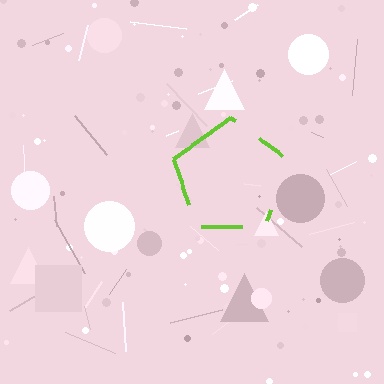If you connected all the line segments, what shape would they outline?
They would outline a pentagon.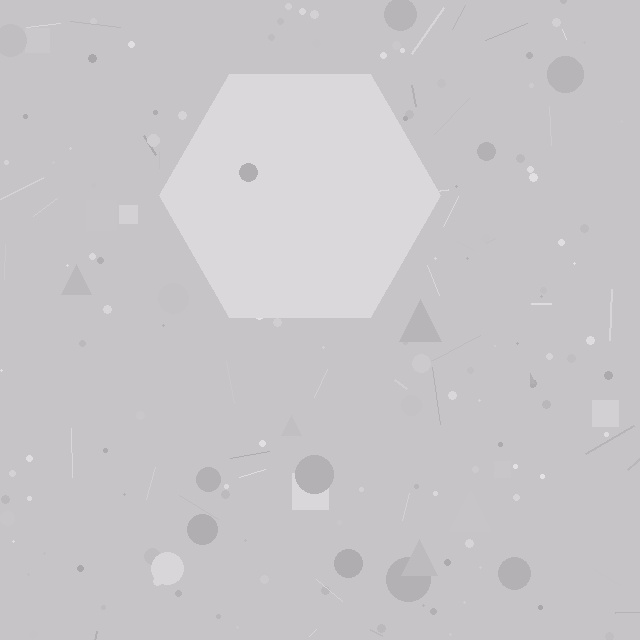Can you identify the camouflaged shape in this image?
The camouflaged shape is a hexagon.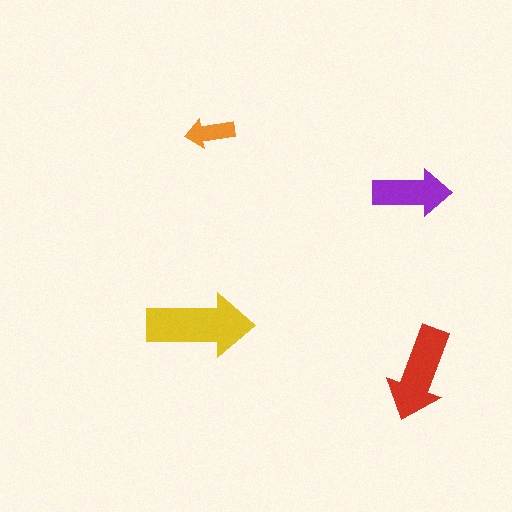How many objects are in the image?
There are 4 objects in the image.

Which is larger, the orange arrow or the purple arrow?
The purple one.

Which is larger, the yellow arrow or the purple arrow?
The yellow one.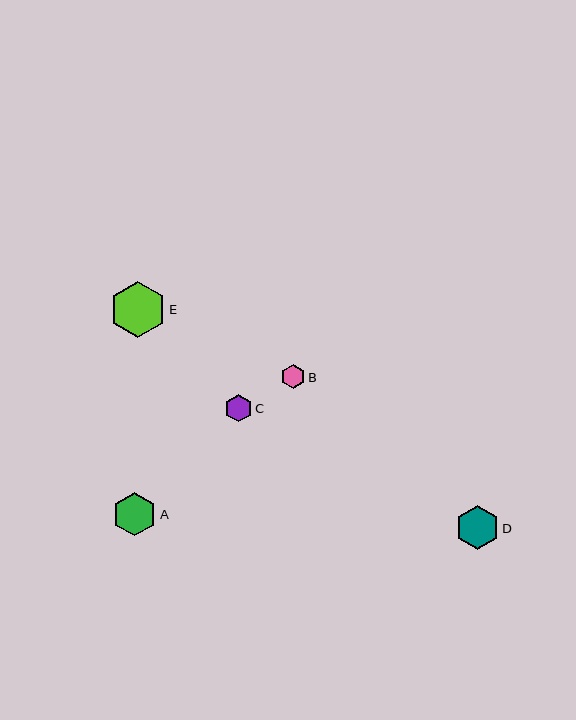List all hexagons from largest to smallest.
From largest to smallest: E, A, D, C, B.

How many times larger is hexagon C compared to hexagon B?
Hexagon C is approximately 1.2 times the size of hexagon B.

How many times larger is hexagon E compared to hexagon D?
Hexagon E is approximately 1.3 times the size of hexagon D.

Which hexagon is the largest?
Hexagon E is the largest with a size of approximately 56 pixels.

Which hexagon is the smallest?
Hexagon B is the smallest with a size of approximately 24 pixels.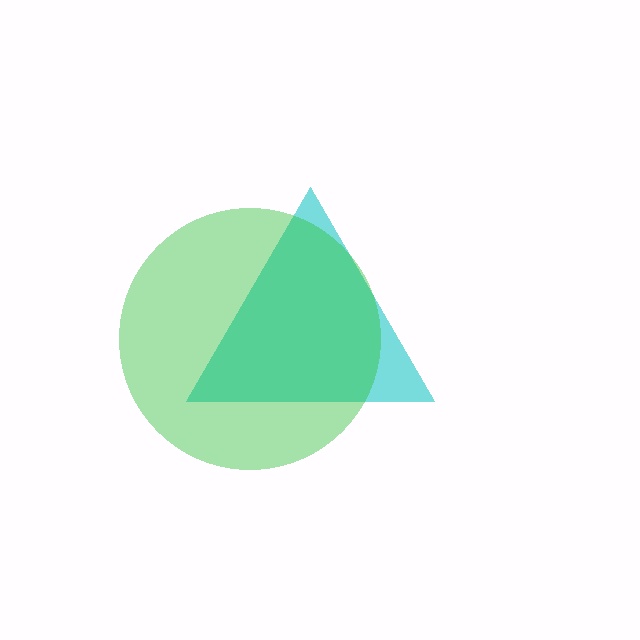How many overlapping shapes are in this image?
There are 2 overlapping shapes in the image.